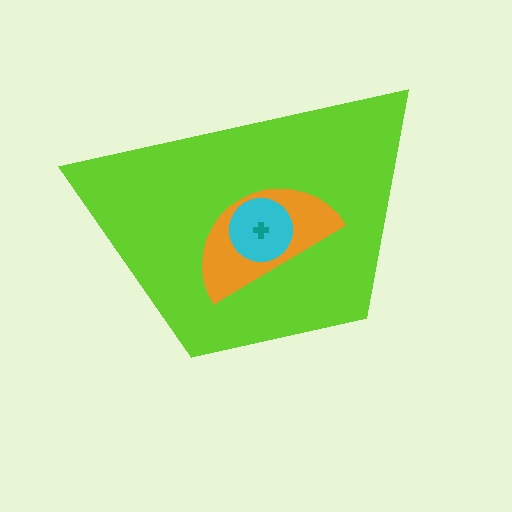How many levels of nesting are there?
4.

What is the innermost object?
The teal cross.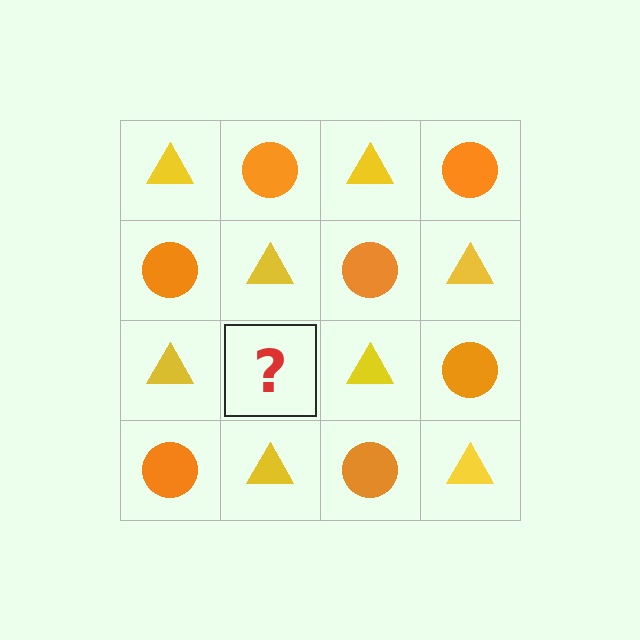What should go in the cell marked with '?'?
The missing cell should contain an orange circle.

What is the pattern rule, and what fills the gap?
The rule is that it alternates yellow triangle and orange circle in a checkerboard pattern. The gap should be filled with an orange circle.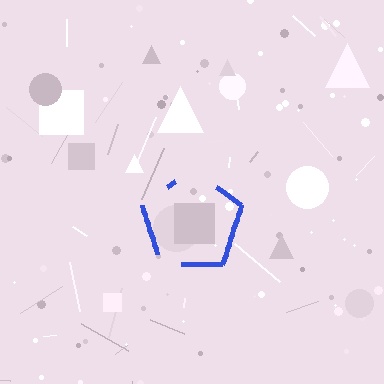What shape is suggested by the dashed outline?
The dashed outline suggests a pentagon.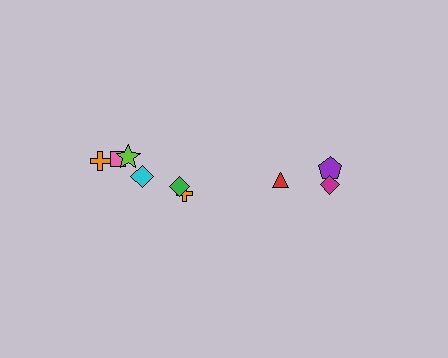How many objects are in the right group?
There are 3 objects.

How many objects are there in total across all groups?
There are 9 objects.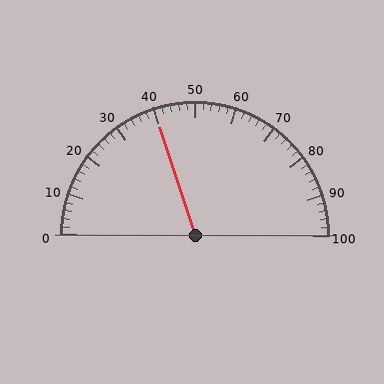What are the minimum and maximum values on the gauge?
The gauge ranges from 0 to 100.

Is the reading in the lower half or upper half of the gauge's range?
The reading is in the lower half of the range (0 to 100).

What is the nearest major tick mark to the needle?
The nearest major tick mark is 40.